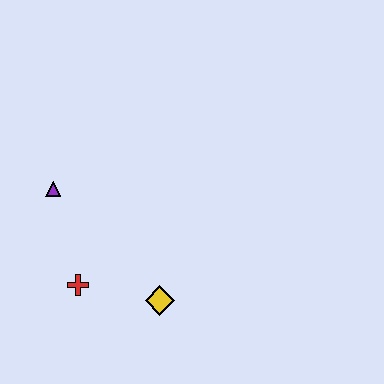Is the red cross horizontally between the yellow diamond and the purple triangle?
Yes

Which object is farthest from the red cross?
The purple triangle is farthest from the red cross.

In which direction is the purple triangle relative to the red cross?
The purple triangle is above the red cross.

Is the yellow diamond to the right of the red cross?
Yes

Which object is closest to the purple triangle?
The red cross is closest to the purple triangle.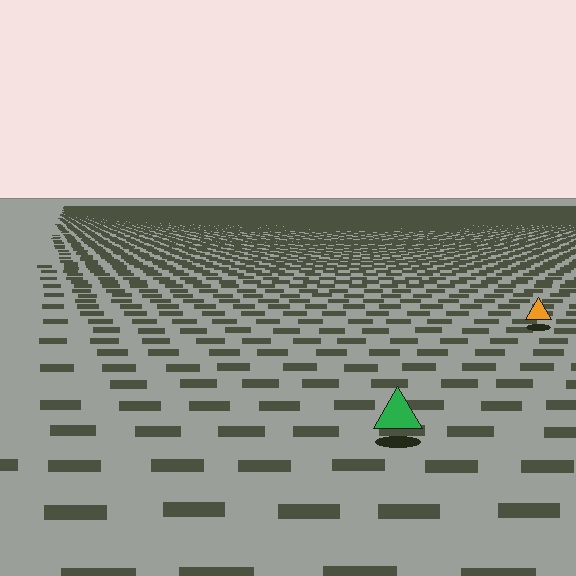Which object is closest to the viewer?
The green triangle is closest. The texture marks near it are larger and more spread out.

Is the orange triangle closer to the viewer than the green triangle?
No. The green triangle is closer — you can tell from the texture gradient: the ground texture is coarser near it.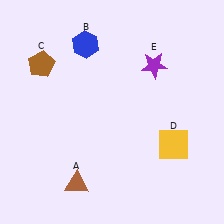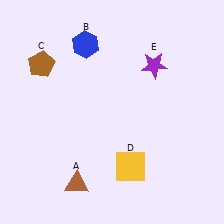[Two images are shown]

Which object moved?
The yellow square (D) moved left.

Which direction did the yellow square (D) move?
The yellow square (D) moved left.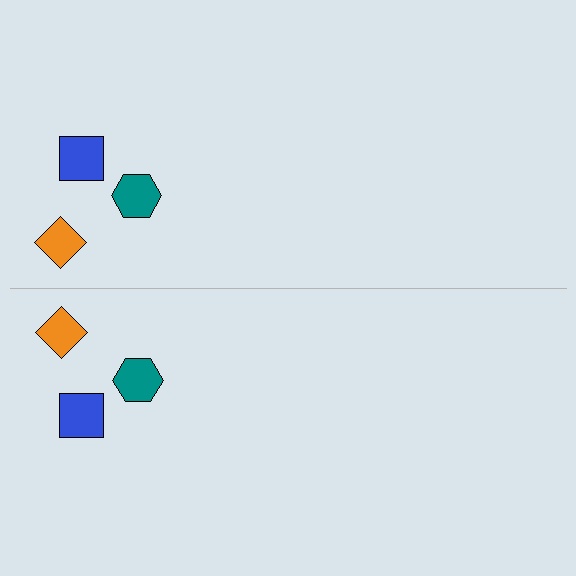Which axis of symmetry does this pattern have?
The pattern has a horizontal axis of symmetry running through the center of the image.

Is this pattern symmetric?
Yes, this pattern has bilateral (reflection) symmetry.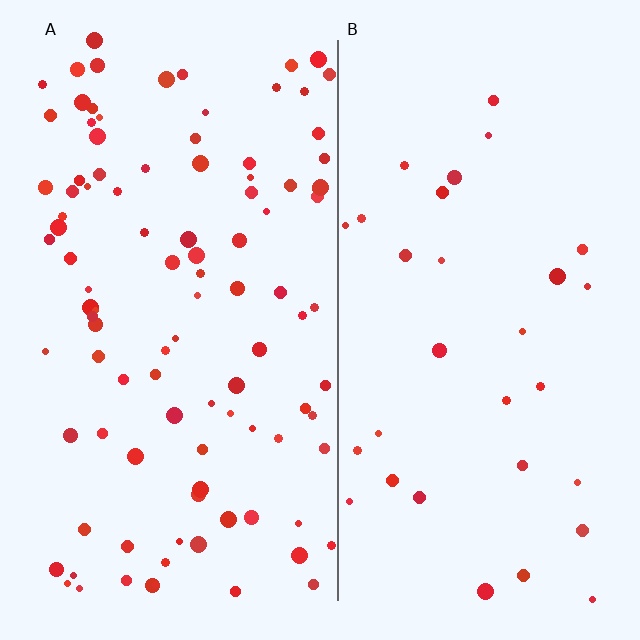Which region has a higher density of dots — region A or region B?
A (the left).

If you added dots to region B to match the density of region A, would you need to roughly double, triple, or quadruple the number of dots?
Approximately triple.